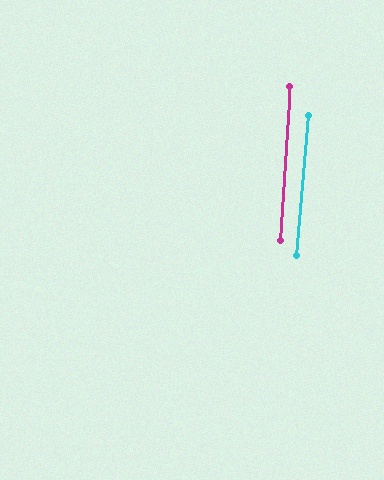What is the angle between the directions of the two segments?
Approximately 1 degree.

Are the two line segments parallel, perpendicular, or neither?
Parallel — their directions differ by only 1.0°.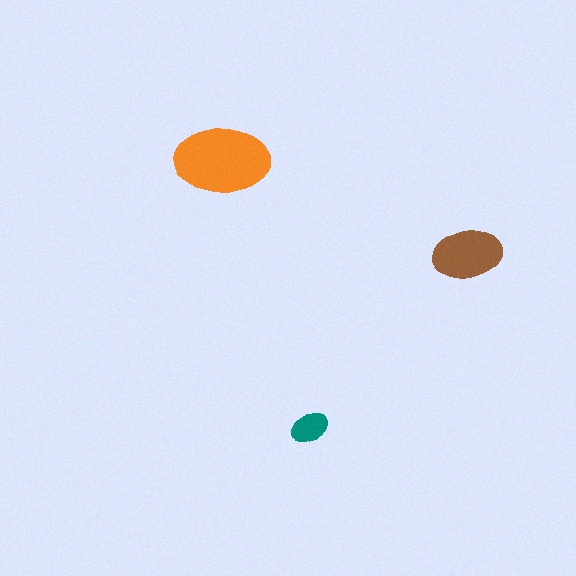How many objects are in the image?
There are 3 objects in the image.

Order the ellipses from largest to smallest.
the orange one, the brown one, the teal one.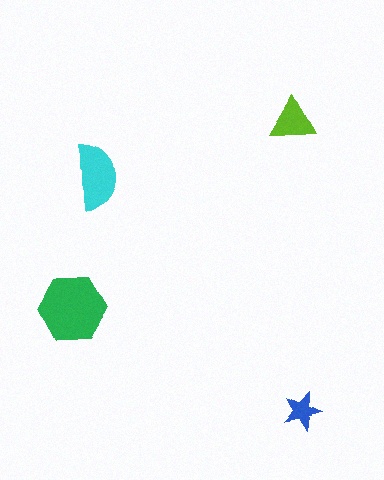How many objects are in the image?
There are 4 objects in the image.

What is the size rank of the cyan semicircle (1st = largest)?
2nd.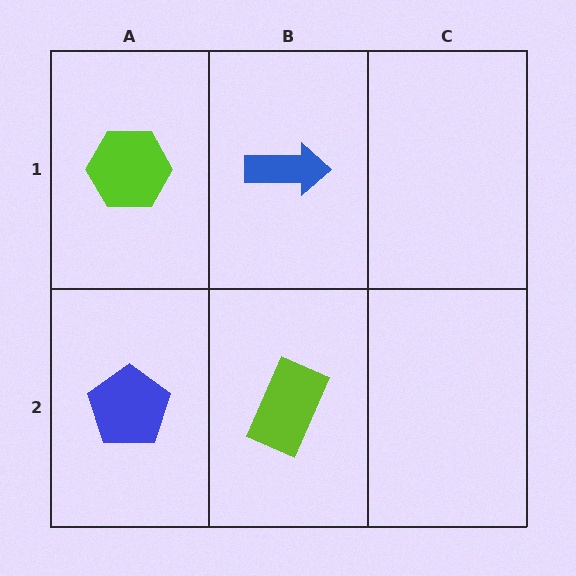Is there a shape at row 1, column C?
No, that cell is empty.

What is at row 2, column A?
A blue pentagon.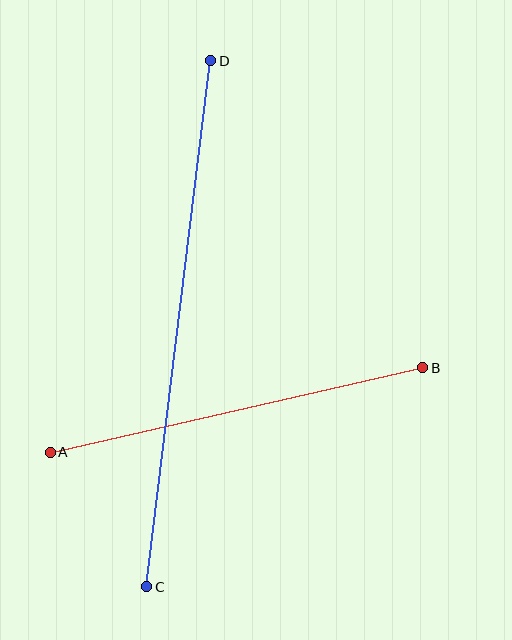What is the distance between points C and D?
The distance is approximately 530 pixels.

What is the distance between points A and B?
The distance is approximately 382 pixels.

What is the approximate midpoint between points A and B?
The midpoint is at approximately (236, 410) pixels.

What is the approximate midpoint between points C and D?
The midpoint is at approximately (179, 324) pixels.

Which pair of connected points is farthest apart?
Points C and D are farthest apart.